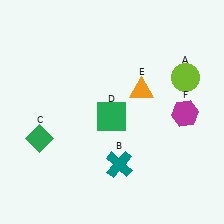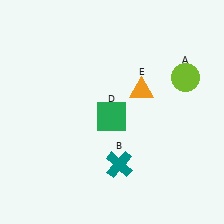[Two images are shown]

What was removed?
The green diamond (C), the magenta hexagon (F) were removed in Image 2.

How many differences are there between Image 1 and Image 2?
There are 2 differences between the two images.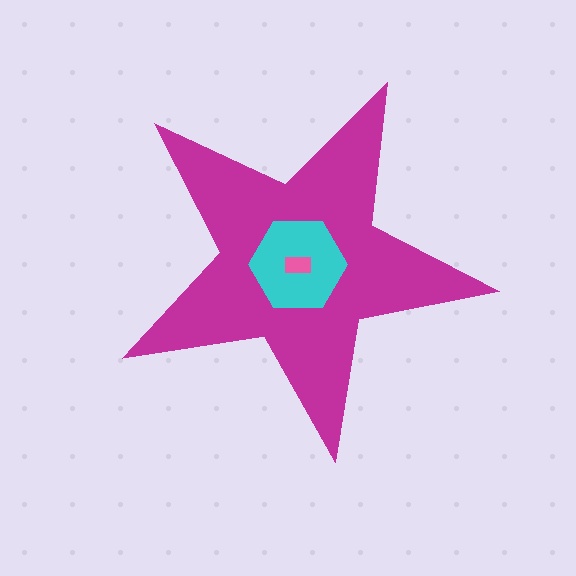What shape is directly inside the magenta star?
The cyan hexagon.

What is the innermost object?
The pink rectangle.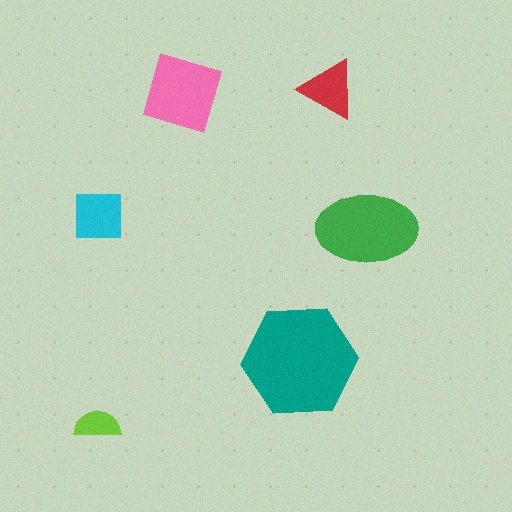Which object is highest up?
The red triangle is topmost.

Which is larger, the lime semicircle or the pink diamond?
The pink diamond.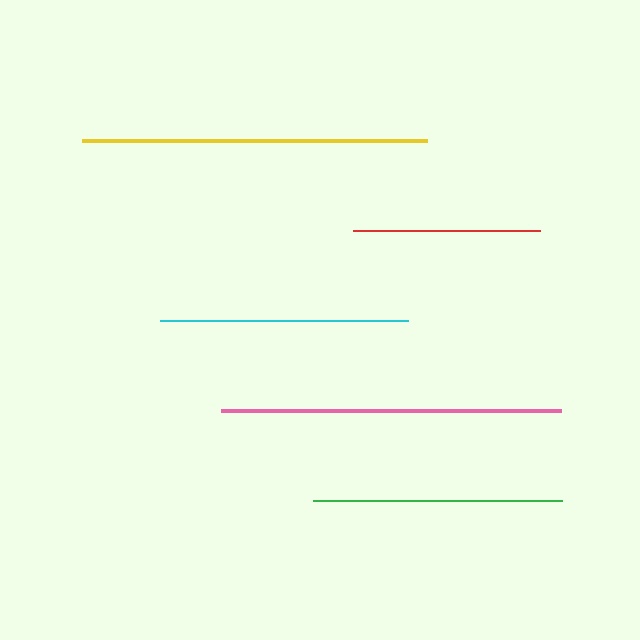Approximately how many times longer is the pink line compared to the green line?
The pink line is approximately 1.4 times the length of the green line.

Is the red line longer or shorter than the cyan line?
The cyan line is longer than the red line.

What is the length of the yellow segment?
The yellow segment is approximately 345 pixels long.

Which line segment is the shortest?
The red line is the shortest at approximately 187 pixels.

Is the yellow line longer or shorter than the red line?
The yellow line is longer than the red line.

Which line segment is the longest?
The yellow line is the longest at approximately 345 pixels.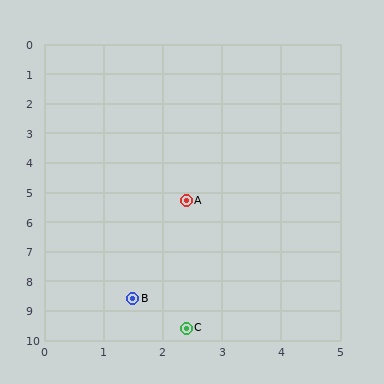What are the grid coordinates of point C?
Point C is at approximately (2.4, 9.6).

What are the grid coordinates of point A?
Point A is at approximately (2.4, 5.3).